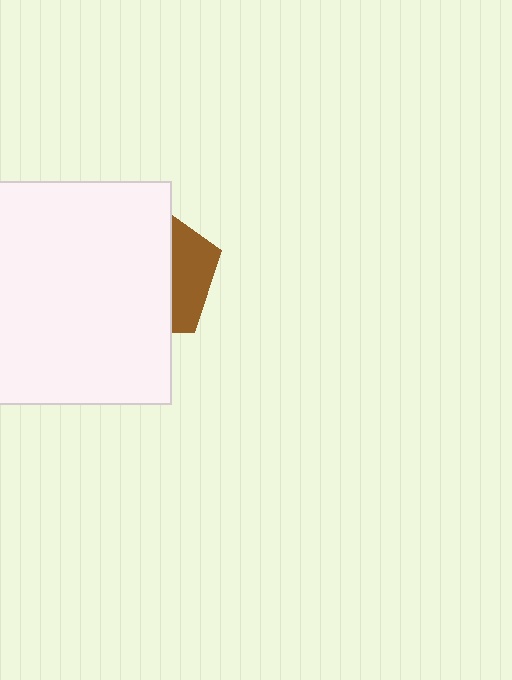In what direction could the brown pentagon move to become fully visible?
The brown pentagon could move right. That would shift it out from behind the white square entirely.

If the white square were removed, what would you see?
You would see the complete brown pentagon.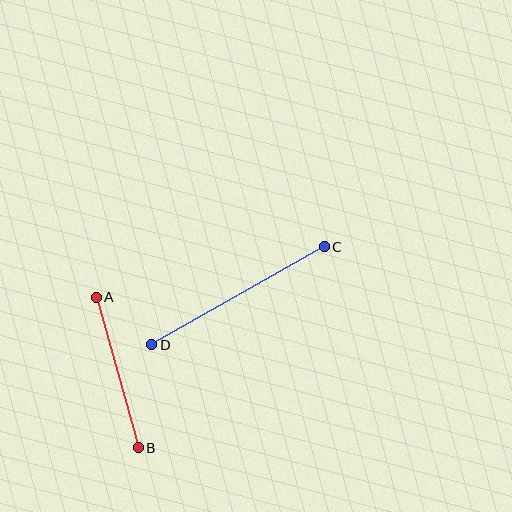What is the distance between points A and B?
The distance is approximately 156 pixels.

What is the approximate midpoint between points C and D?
The midpoint is at approximately (238, 296) pixels.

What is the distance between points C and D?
The distance is approximately 199 pixels.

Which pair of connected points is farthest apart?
Points C and D are farthest apart.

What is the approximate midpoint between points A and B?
The midpoint is at approximately (117, 373) pixels.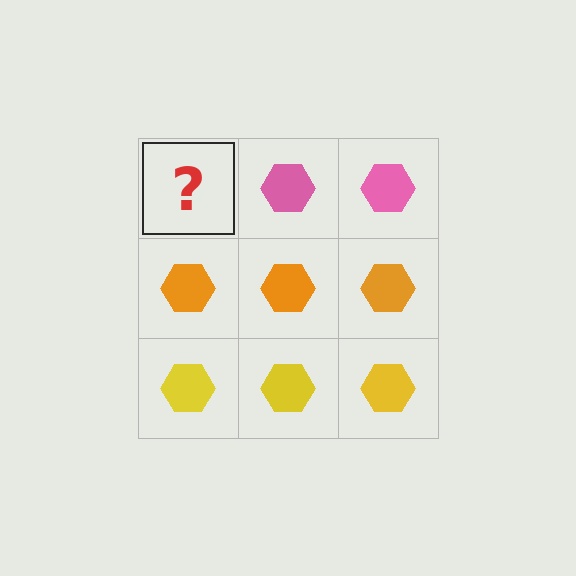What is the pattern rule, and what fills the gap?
The rule is that each row has a consistent color. The gap should be filled with a pink hexagon.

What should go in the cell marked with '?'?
The missing cell should contain a pink hexagon.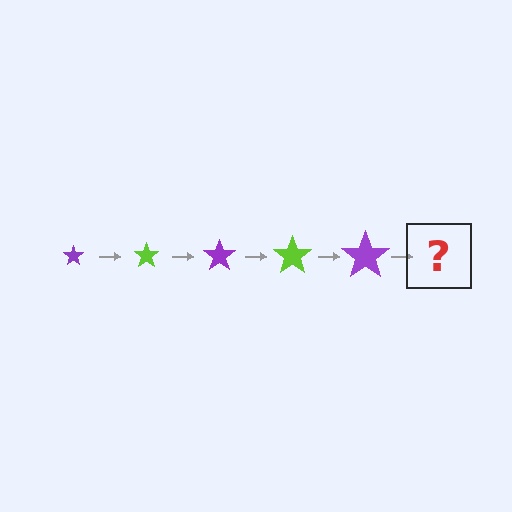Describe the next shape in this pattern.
It should be a lime star, larger than the previous one.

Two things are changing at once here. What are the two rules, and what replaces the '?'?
The two rules are that the star grows larger each step and the color cycles through purple and lime. The '?' should be a lime star, larger than the previous one.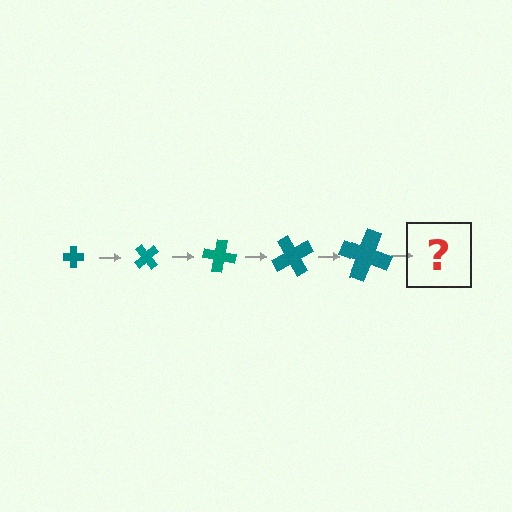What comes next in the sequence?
The next element should be a cross, larger than the previous one and rotated 250 degrees from the start.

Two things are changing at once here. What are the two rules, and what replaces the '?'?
The two rules are that the cross grows larger each step and it rotates 50 degrees each step. The '?' should be a cross, larger than the previous one and rotated 250 degrees from the start.